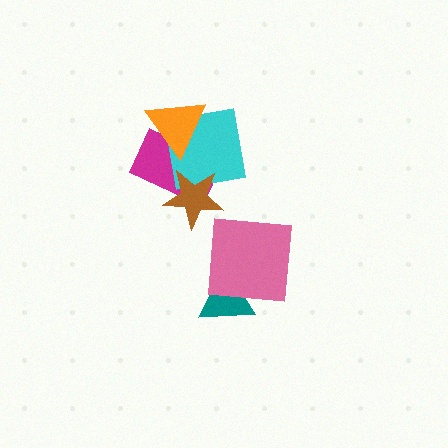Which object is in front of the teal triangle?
The pink square is in front of the teal triangle.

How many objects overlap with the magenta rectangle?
3 objects overlap with the magenta rectangle.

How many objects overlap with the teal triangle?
1 object overlaps with the teal triangle.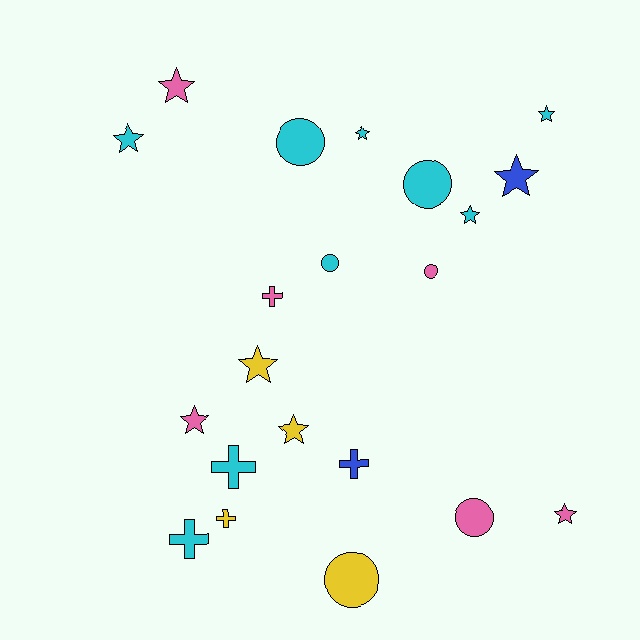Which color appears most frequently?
Cyan, with 9 objects.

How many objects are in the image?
There are 21 objects.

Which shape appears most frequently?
Star, with 10 objects.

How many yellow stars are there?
There are 2 yellow stars.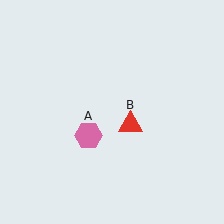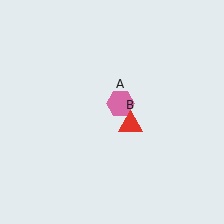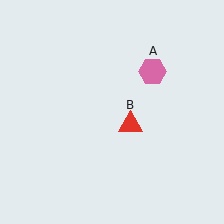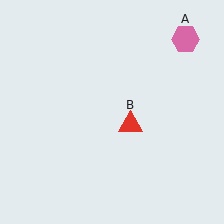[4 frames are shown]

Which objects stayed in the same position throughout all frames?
Red triangle (object B) remained stationary.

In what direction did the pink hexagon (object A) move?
The pink hexagon (object A) moved up and to the right.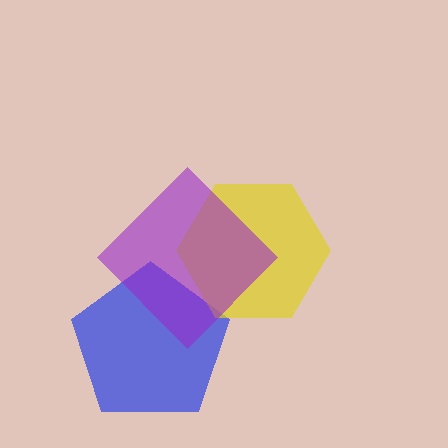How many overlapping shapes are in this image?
There are 3 overlapping shapes in the image.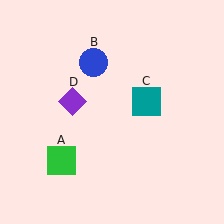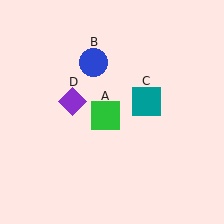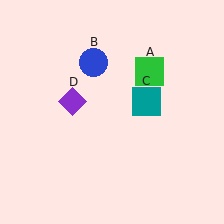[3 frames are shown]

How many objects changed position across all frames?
1 object changed position: green square (object A).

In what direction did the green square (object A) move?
The green square (object A) moved up and to the right.